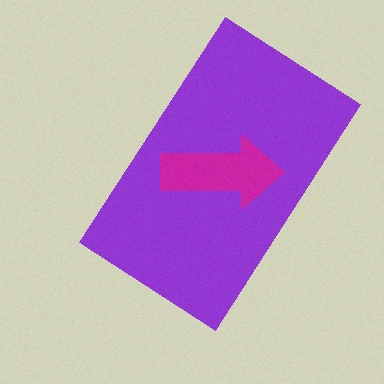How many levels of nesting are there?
2.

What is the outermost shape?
The purple rectangle.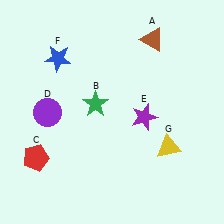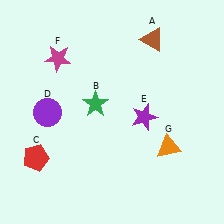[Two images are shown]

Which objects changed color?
F changed from blue to magenta. G changed from yellow to orange.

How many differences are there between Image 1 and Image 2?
There are 2 differences between the two images.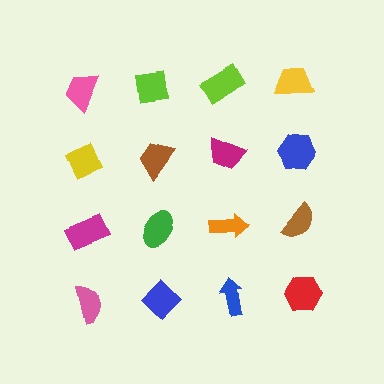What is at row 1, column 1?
A pink trapezoid.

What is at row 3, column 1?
A magenta rectangle.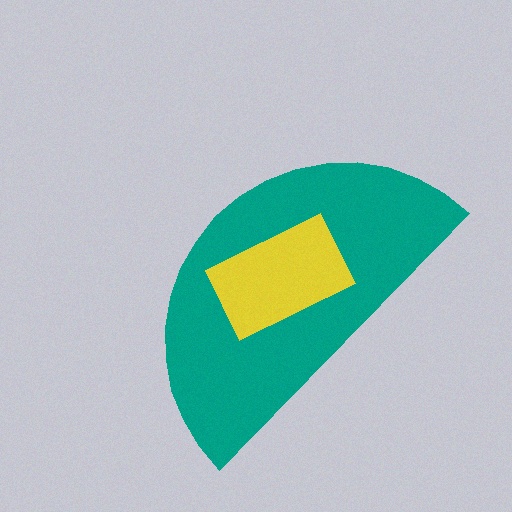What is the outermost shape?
The teal semicircle.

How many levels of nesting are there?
2.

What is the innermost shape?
The yellow rectangle.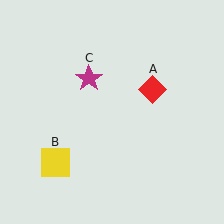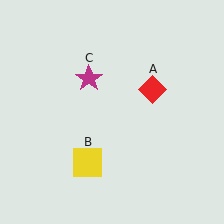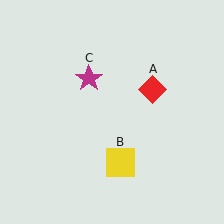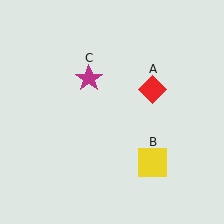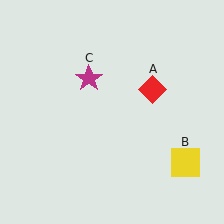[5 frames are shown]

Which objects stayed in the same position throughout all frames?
Red diamond (object A) and magenta star (object C) remained stationary.